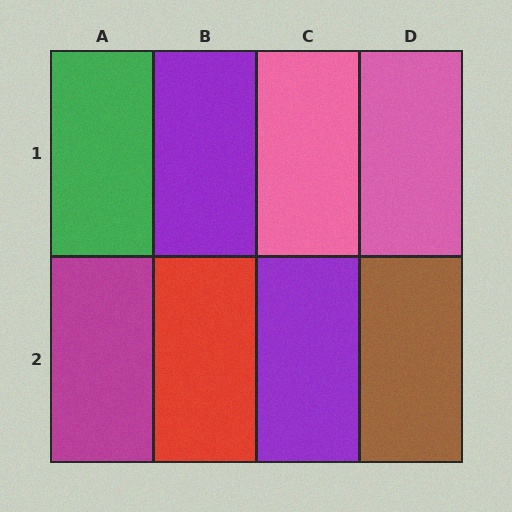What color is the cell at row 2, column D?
Brown.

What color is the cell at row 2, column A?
Magenta.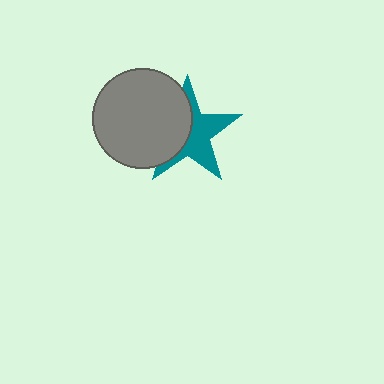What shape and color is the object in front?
The object in front is a gray circle.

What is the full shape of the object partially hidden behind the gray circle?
The partially hidden object is a teal star.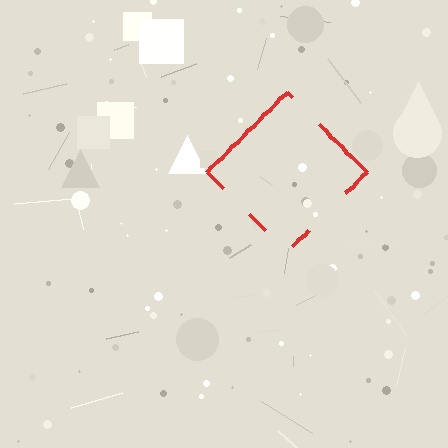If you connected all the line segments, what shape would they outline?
They would outline a diamond.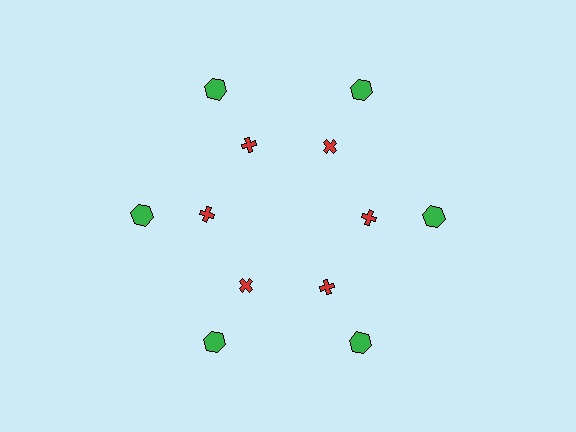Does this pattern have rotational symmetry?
Yes, this pattern has 6-fold rotational symmetry. It looks the same after rotating 60 degrees around the center.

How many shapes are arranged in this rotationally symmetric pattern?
There are 12 shapes, arranged in 6 groups of 2.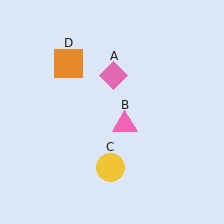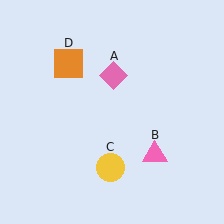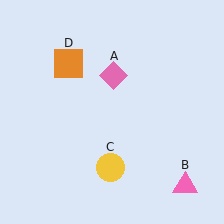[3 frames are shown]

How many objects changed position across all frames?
1 object changed position: pink triangle (object B).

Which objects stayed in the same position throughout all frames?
Pink diamond (object A) and yellow circle (object C) and orange square (object D) remained stationary.